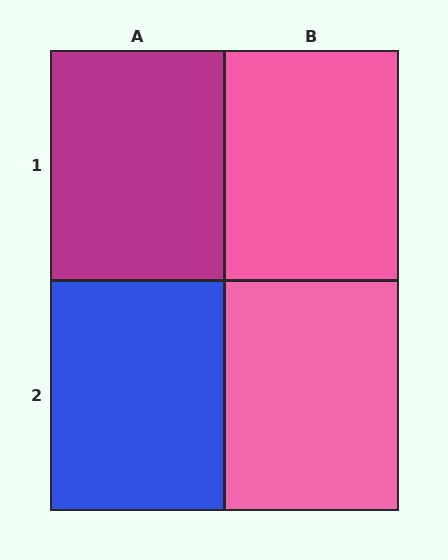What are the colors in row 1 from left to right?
Magenta, pink.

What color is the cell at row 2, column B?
Pink.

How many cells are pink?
2 cells are pink.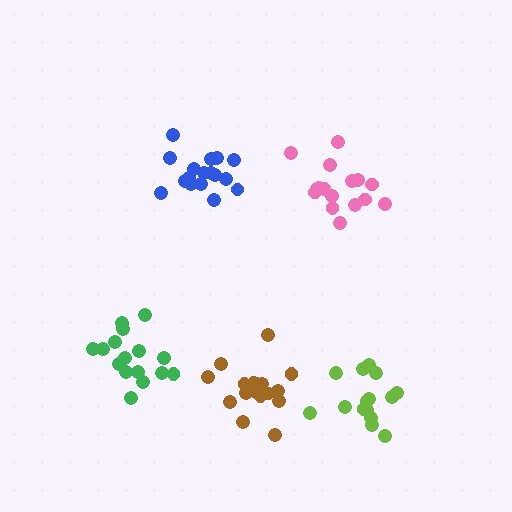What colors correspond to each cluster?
The clusters are colored: green, blue, brown, pink, lime.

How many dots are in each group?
Group 1: 16 dots, Group 2: 17 dots, Group 3: 17 dots, Group 4: 16 dots, Group 5: 15 dots (81 total).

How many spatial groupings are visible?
There are 5 spatial groupings.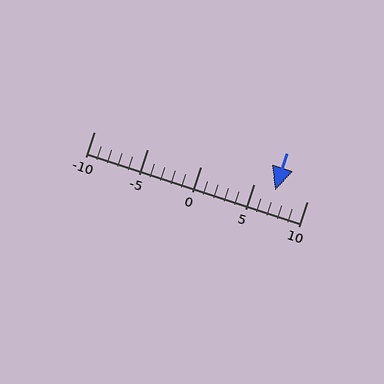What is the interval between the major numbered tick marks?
The major tick marks are spaced 5 units apart.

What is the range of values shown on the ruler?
The ruler shows values from -10 to 10.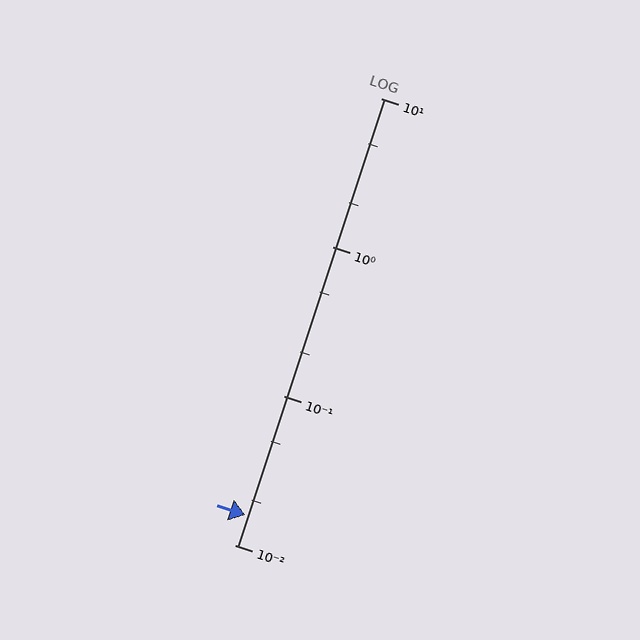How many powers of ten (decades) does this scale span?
The scale spans 3 decades, from 0.01 to 10.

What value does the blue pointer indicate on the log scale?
The pointer indicates approximately 0.016.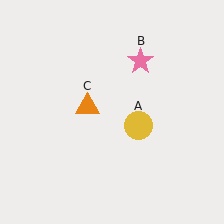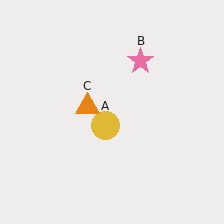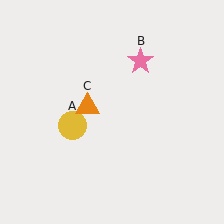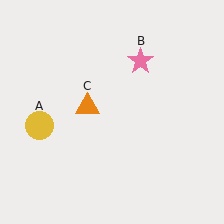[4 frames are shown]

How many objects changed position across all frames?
1 object changed position: yellow circle (object A).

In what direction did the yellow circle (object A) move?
The yellow circle (object A) moved left.